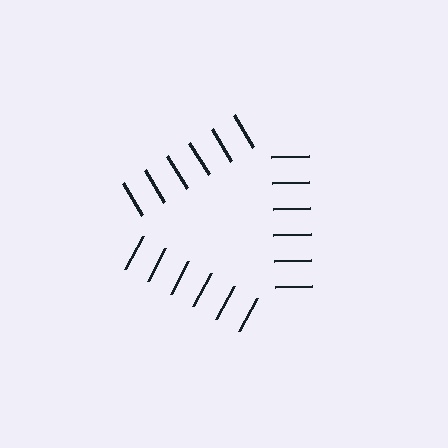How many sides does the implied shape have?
3 sides — the line-ends trace a triangle.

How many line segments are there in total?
18 — 6 along each of the 3 edges.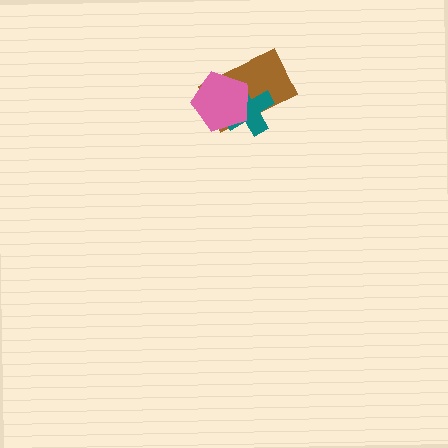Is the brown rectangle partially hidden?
Yes, it is partially covered by another shape.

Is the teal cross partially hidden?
Yes, it is partially covered by another shape.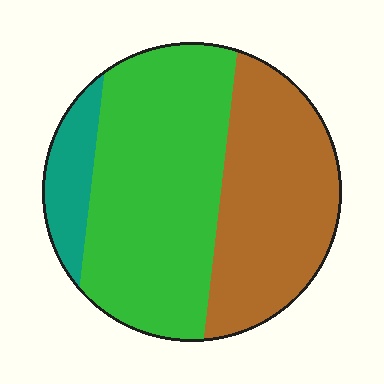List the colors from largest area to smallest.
From largest to smallest: green, brown, teal.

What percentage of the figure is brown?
Brown covers around 40% of the figure.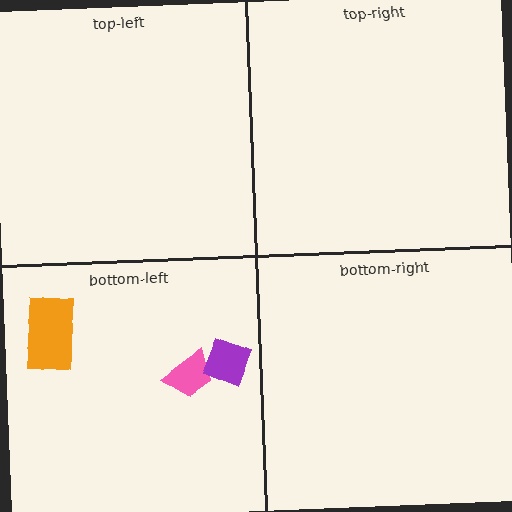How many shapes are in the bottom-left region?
3.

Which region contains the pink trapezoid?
The bottom-left region.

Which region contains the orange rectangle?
The bottom-left region.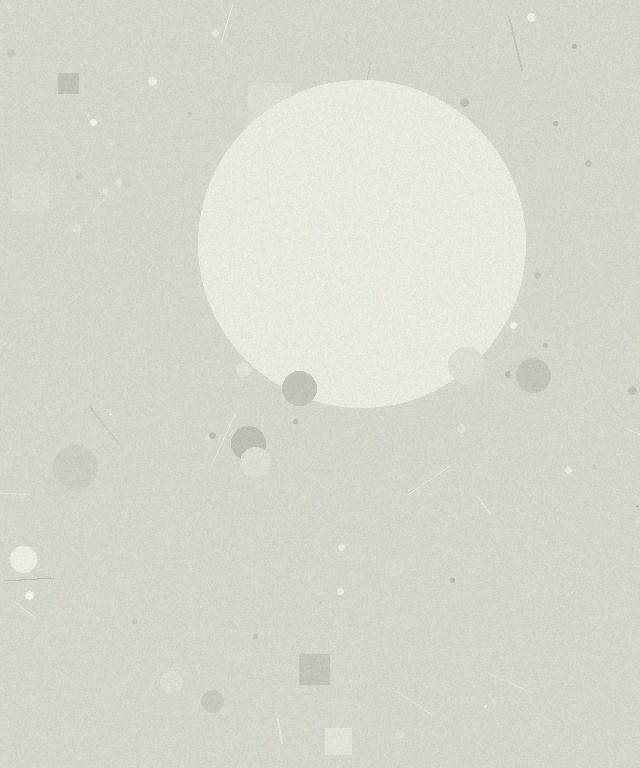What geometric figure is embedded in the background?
A circle is embedded in the background.